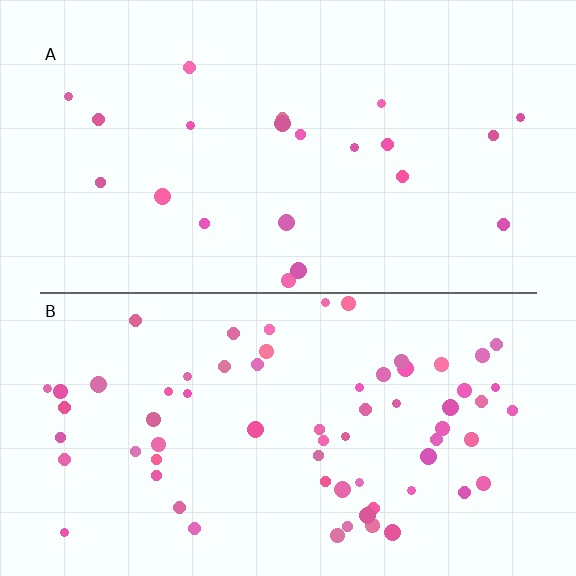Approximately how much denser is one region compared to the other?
Approximately 3.1× — region B over region A.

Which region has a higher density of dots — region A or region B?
B (the bottom).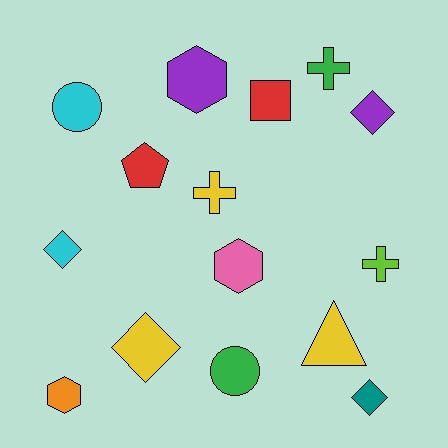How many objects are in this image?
There are 15 objects.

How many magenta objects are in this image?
There are no magenta objects.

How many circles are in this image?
There are 2 circles.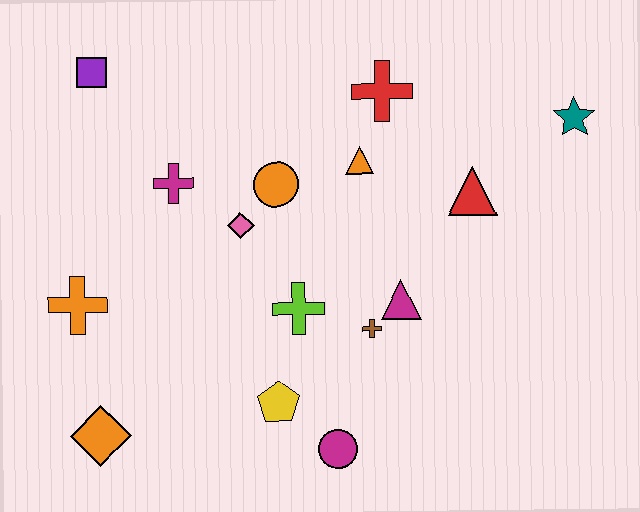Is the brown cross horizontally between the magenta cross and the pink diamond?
No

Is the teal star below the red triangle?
No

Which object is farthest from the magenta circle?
The purple square is farthest from the magenta circle.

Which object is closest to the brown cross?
The magenta triangle is closest to the brown cross.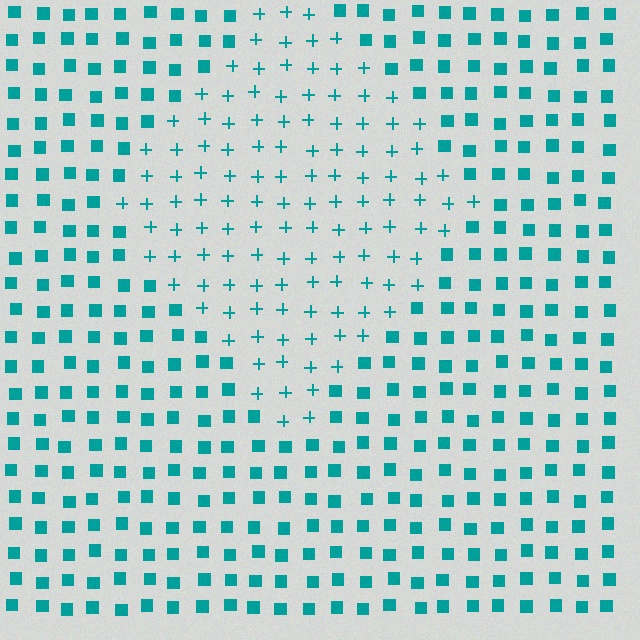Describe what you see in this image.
The image is filled with small teal elements arranged in a uniform grid. A diamond-shaped region contains plus signs, while the surrounding area contains squares. The boundary is defined purely by the change in element shape.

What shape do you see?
I see a diamond.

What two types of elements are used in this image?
The image uses plus signs inside the diamond region and squares outside it.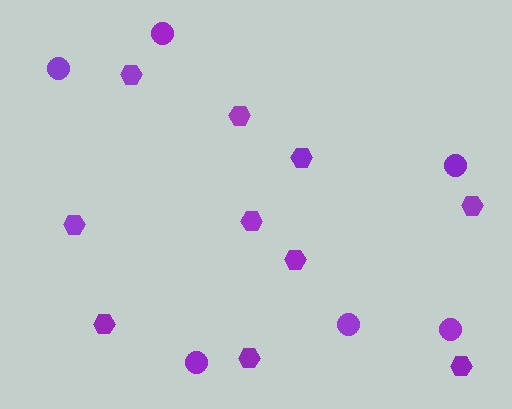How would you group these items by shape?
There are 2 groups: one group of hexagons (10) and one group of circles (6).